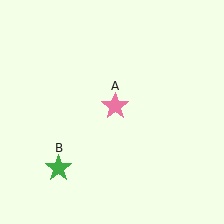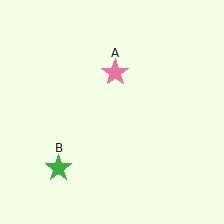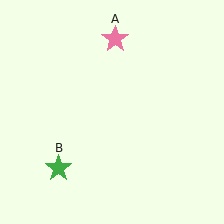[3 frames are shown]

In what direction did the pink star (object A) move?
The pink star (object A) moved up.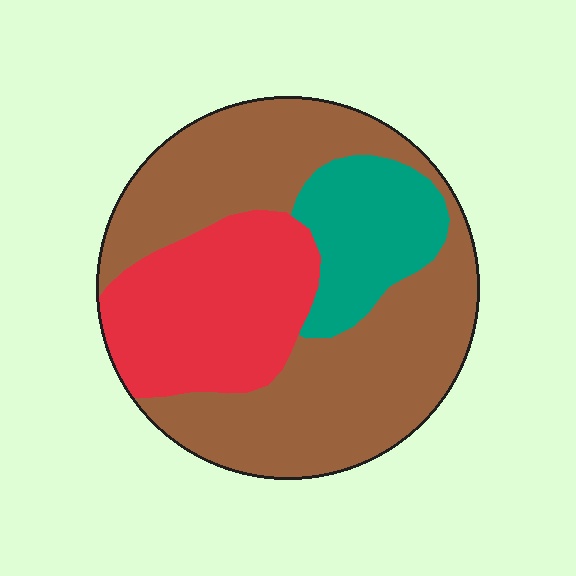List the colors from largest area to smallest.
From largest to smallest: brown, red, teal.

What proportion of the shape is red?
Red takes up about one quarter (1/4) of the shape.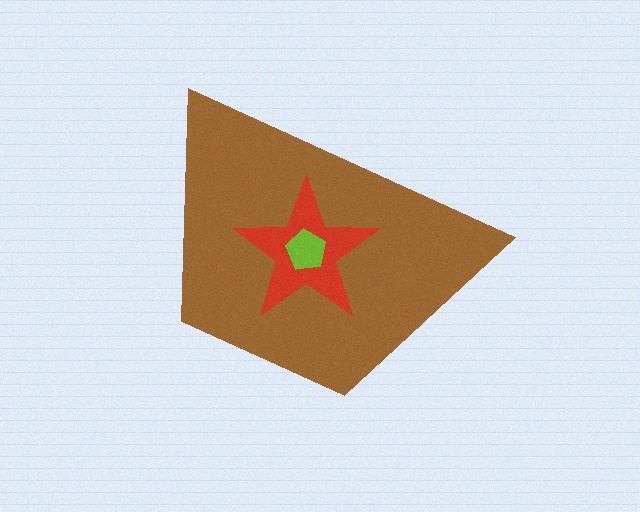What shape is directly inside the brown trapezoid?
The red star.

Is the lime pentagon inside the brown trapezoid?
Yes.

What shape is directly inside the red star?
The lime pentagon.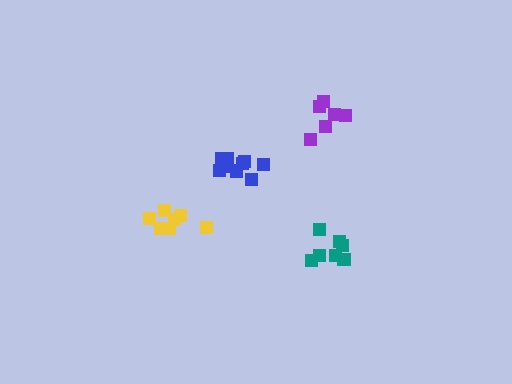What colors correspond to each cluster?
The clusters are colored: purple, blue, yellow, teal.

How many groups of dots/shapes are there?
There are 4 groups.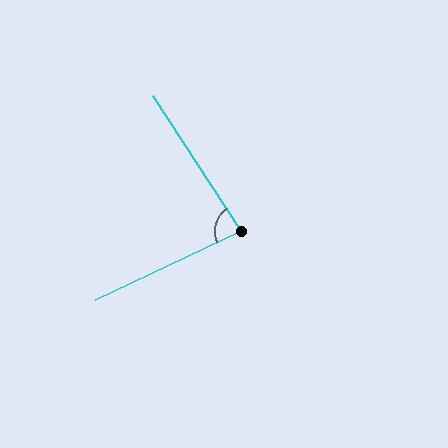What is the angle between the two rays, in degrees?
Approximately 82 degrees.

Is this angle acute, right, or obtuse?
It is acute.